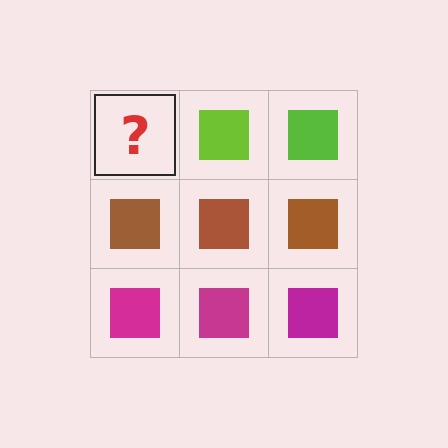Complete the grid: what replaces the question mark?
The question mark should be replaced with a lime square.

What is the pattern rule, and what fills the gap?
The rule is that each row has a consistent color. The gap should be filled with a lime square.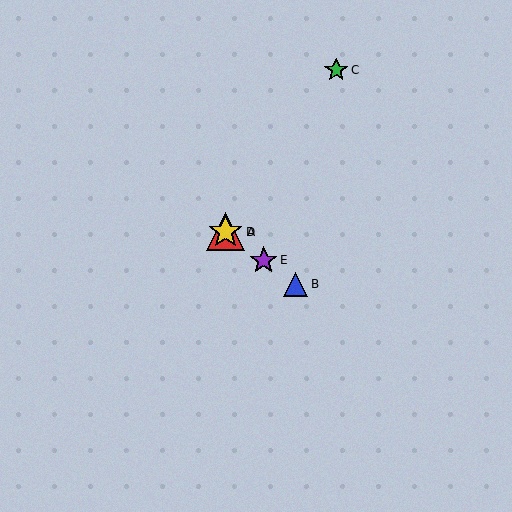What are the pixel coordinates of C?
Object C is at (336, 70).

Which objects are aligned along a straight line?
Objects A, B, D, E are aligned along a straight line.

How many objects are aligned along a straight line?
4 objects (A, B, D, E) are aligned along a straight line.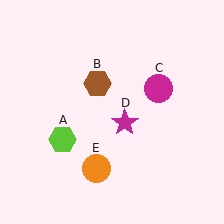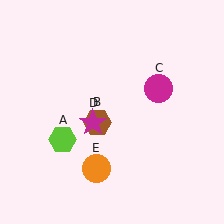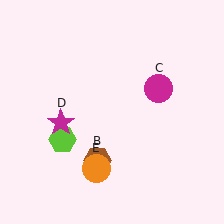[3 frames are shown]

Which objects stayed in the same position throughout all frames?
Lime hexagon (object A) and magenta circle (object C) and orange circle (object E) remained stationary.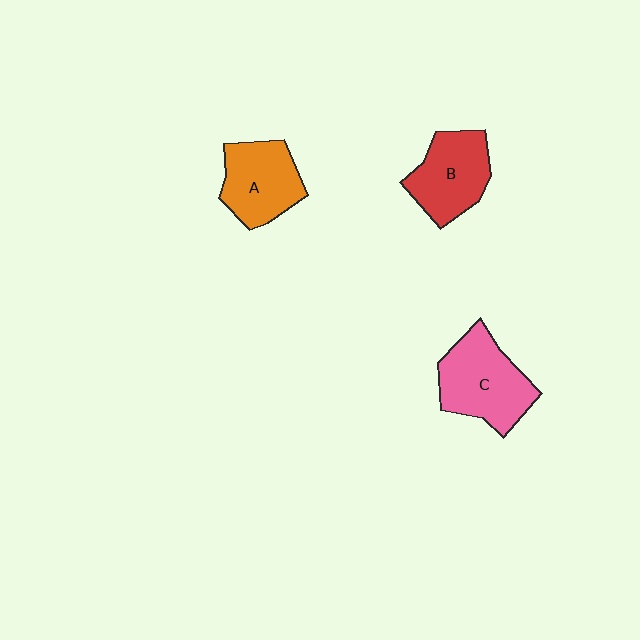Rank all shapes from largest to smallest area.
From largest to smallest: C (pink), B (red), A (orange).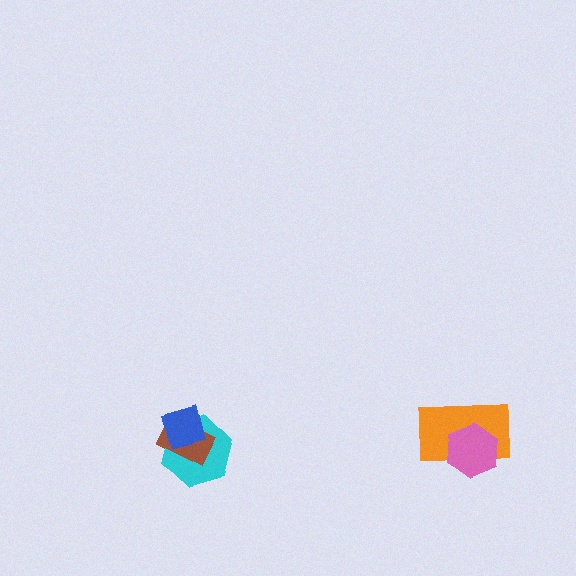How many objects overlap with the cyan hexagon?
2 objects overlap with the cyan hexagon.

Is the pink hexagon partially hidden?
No, no other shape covers it.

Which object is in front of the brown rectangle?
The blue diamond is in front of the brown rectangle.